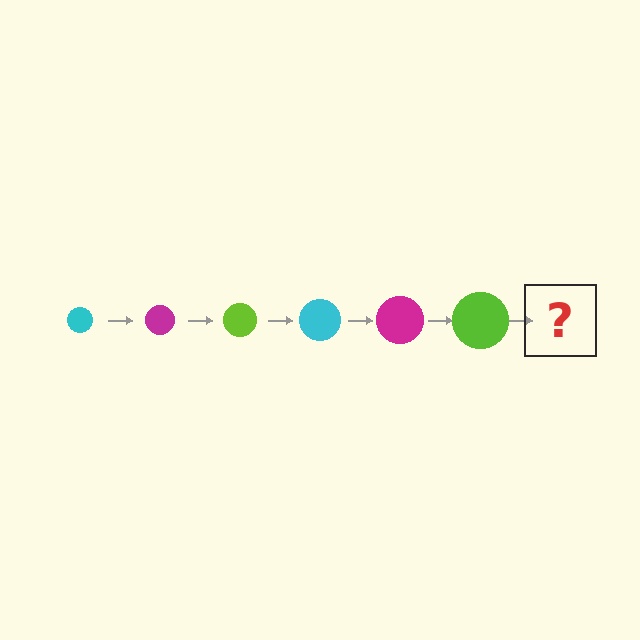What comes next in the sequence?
The next element should be a cyan circle, larger than the previous one.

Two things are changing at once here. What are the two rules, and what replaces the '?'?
The two rules are that the circle grows larger each step and the color cycles through cyan, magenta, and lime. The '?' should be a cyan circle, larger than the previous one.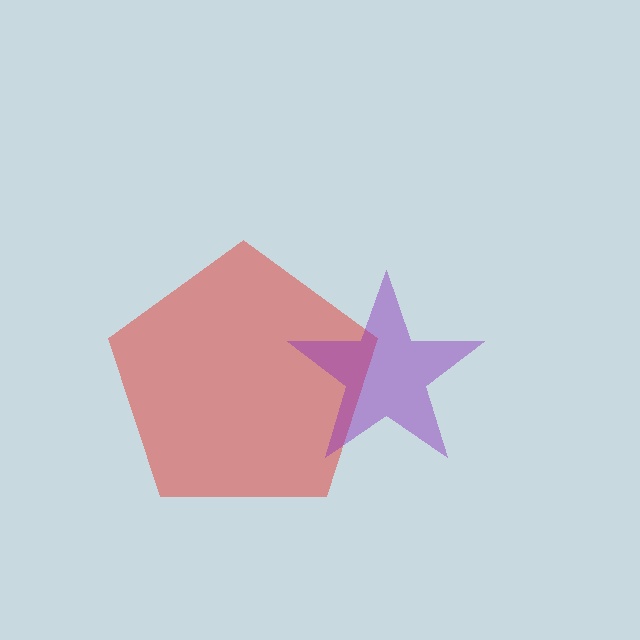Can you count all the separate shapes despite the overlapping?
Yes, there are 2 separate shapes.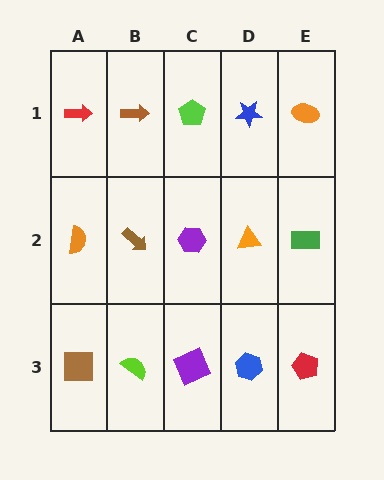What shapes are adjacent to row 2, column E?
An orange ellipse (row 1, column E), a red pentagon (row 3, column E), an orange triangle (row 2, column D).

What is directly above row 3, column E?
A green rectangle.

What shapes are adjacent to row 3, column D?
An orange triangle (row 2, column D), a purple square (row 3, column C), a red pentagon (row 3, column E).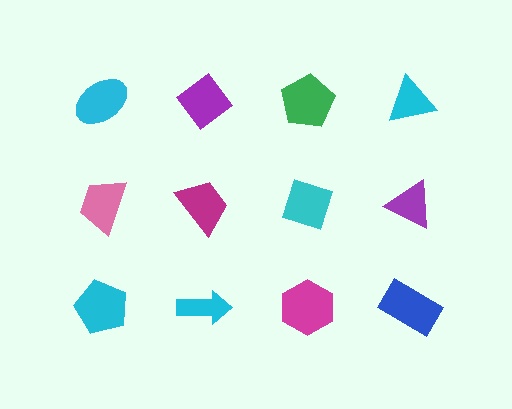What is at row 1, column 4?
A cyan triangle.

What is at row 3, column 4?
A blue rectangle.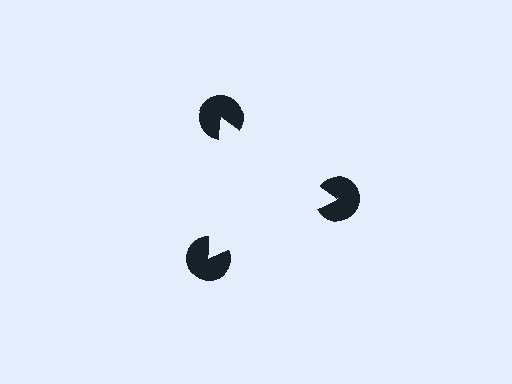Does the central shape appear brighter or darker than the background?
It typically appears slightly brighter than the background, even though no actual brightness change is drawn.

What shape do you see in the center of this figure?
An illusory triangle — its edges are inferred from the aligned wedge cuts in the pac-man discs, not physically drawn.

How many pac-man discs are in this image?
There are 3 — one at each vertex of the illusory triangle.